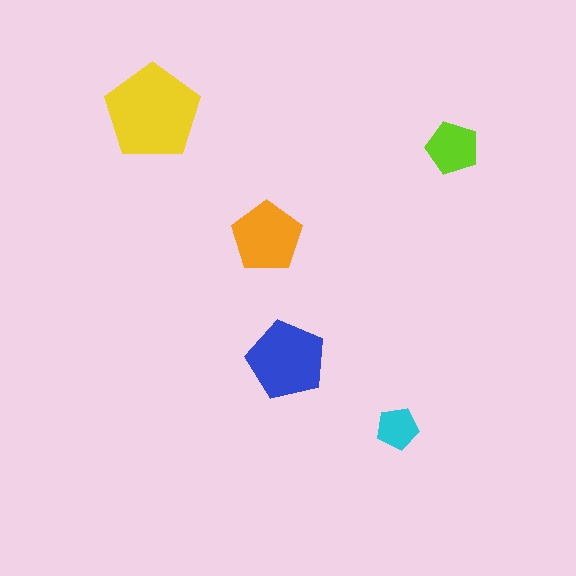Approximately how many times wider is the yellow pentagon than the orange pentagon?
About 1.5 times wider.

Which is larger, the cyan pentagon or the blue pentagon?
The blue one.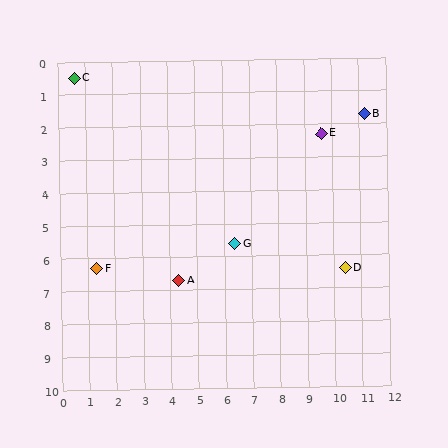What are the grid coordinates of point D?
Point D is at approximately (10.4, 6.4).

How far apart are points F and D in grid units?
Points F and D are about 9.1 grid units apart.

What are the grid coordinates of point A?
Point A is at approximately (4.3, 6.7).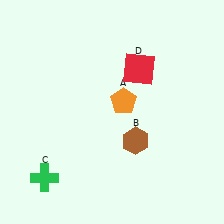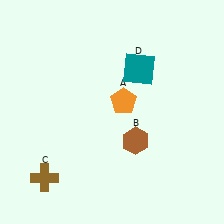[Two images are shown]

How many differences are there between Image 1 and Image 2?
There are 2 differences between the two images.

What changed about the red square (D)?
In Image 1, D is red. In Image 2, it changed to teal.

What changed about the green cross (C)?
In Image 1, C is green. In Image 2, it changed to brown.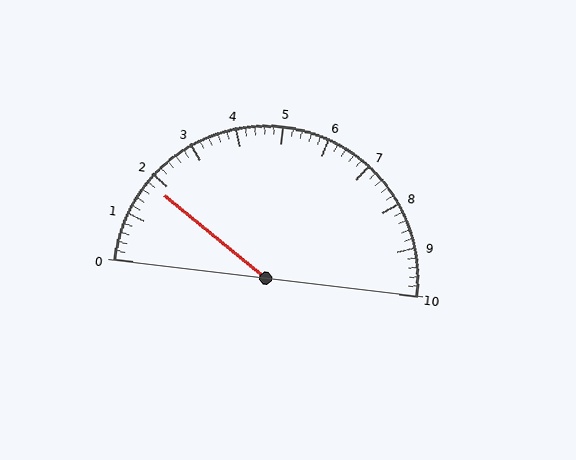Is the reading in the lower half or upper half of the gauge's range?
The reading is in the lower half of the range (0 to 10).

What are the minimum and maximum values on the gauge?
The gauge ranges from 0 to 10.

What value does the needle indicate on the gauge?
The needle indicates approximately 1.8.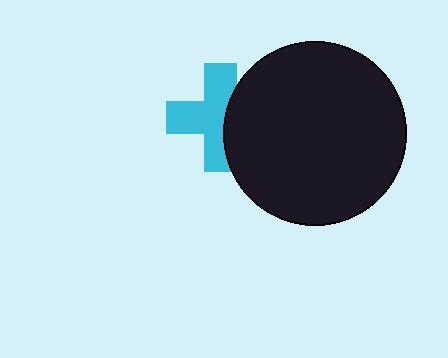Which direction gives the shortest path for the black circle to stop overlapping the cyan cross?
Moving right gives the shortest separation.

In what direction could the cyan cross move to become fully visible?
The cyan cross could move left. That would shift it out from behind the black circle entirely.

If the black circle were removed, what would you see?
You would see the complete cyan cross.